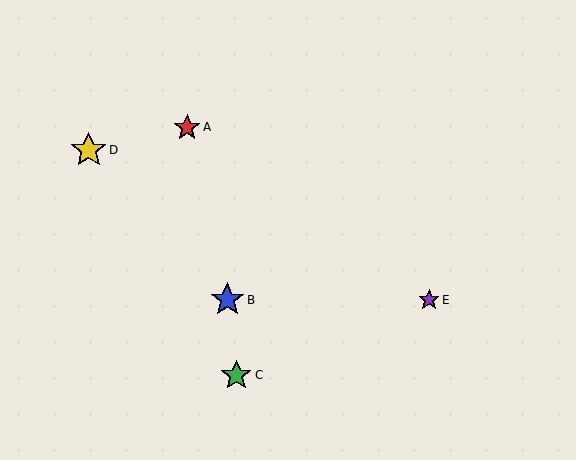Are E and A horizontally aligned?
No, E is at y≈300 and A is at y≈128.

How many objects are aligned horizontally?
2 objects (B, E) are aligned horizontally.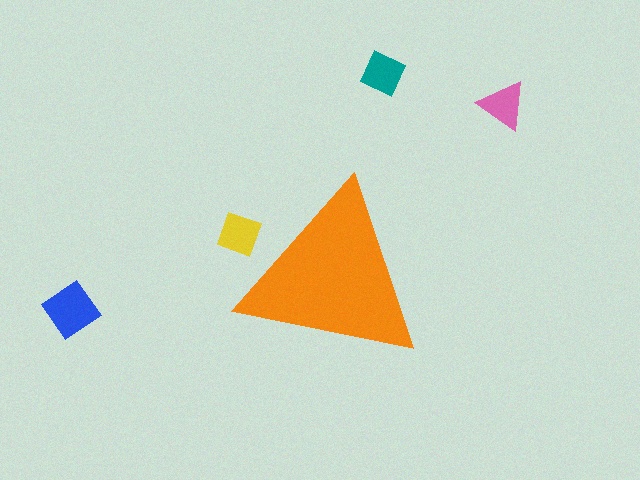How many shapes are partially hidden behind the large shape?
1 shape is partially hidden.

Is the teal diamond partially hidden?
No, the teal diamond is fully visible.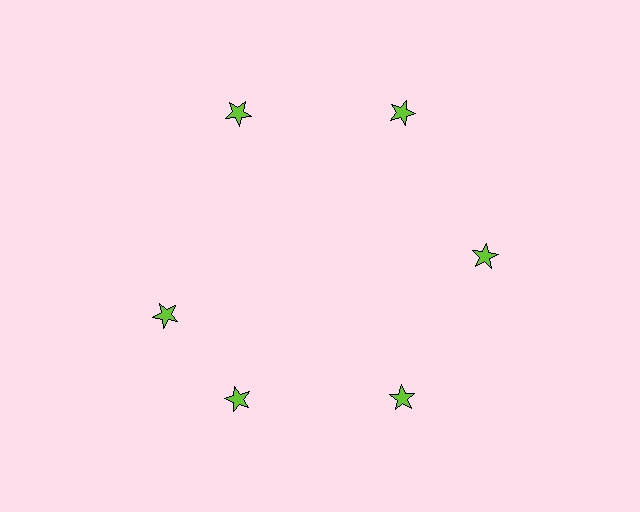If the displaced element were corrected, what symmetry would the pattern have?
It would have 6-fold rotational symmetry — the pattern would map onto itself every 60 degrees.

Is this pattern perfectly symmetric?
No. The 6 lime stars are arranged in a ring, but one element near the 9 o'clock position is rotated out of alignment along the ring, breaking the 6-fold rotational symmetry.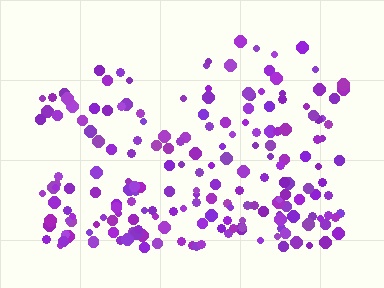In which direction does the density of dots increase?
From top to bottom, with the bottom side densest.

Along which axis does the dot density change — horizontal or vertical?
Vertical.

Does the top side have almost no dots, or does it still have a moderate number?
Still a moderate number, just noticeably fewer than the bottom.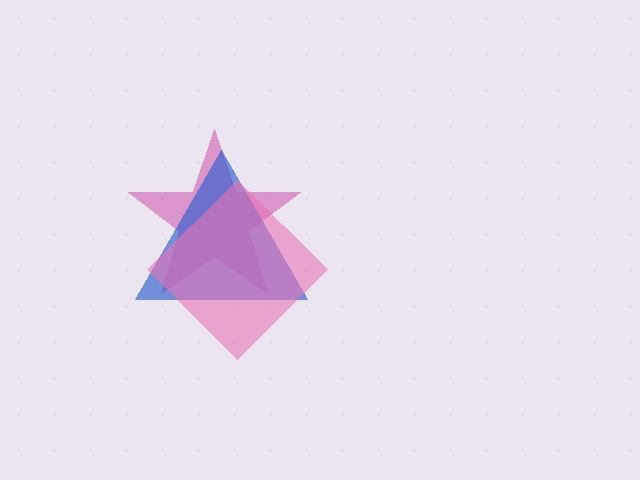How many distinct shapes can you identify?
There are 3 distinct shapes: a magenta star, a blue triangle, a pink diamond.